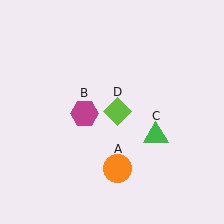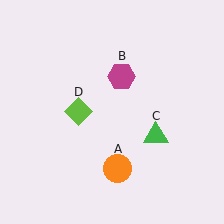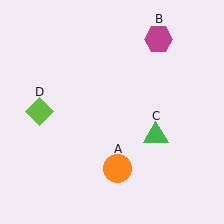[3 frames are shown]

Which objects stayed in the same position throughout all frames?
Orange circle (object A) and green triangle (object C) remained stationary.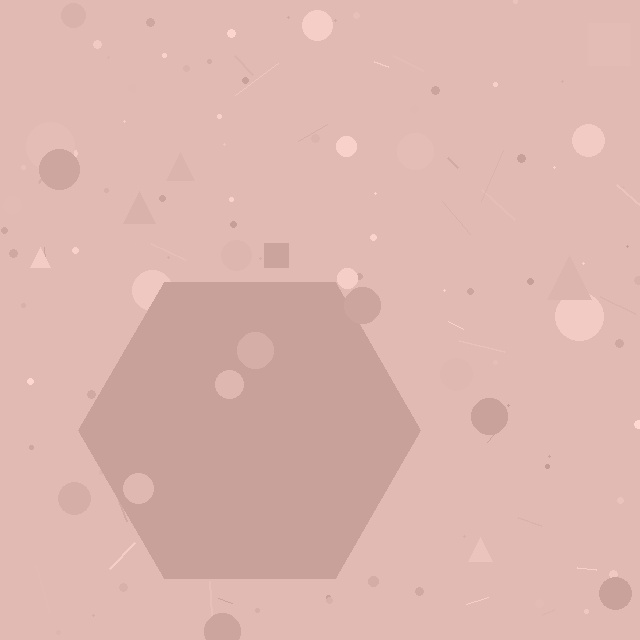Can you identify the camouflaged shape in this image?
The camouflaged shape is a hexagon.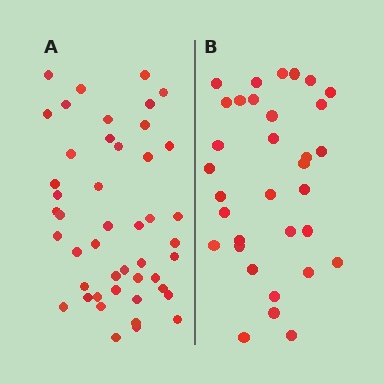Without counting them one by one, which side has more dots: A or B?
Region A (the left region) has more dots.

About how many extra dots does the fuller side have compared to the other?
Region A has approximately 15 more dots than region B.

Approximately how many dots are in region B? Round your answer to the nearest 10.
About 30 dots. (The exact count is 33, which rounds to 30.)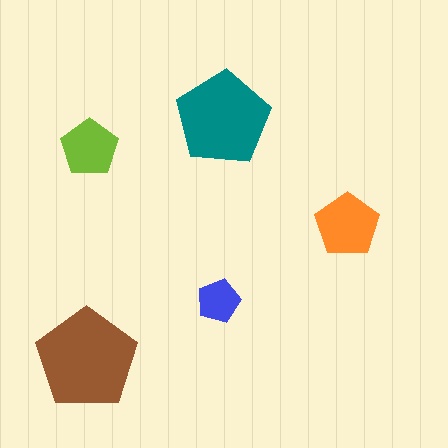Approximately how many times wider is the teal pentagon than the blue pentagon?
About 2 times wider.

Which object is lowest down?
The brown pentagon is bottommost.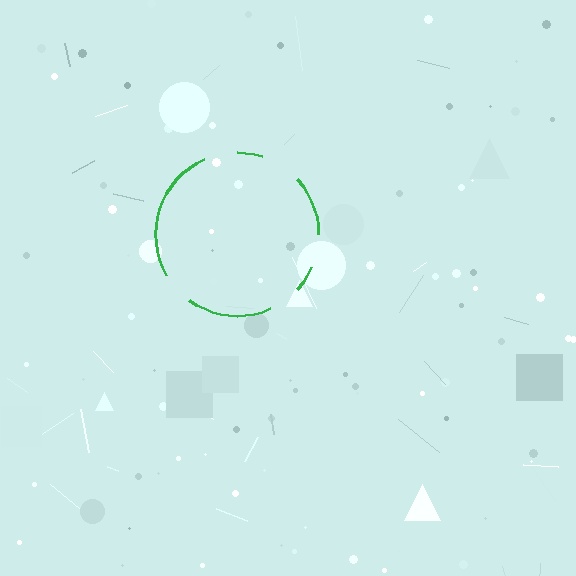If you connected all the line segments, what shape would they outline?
They would outline a circle.